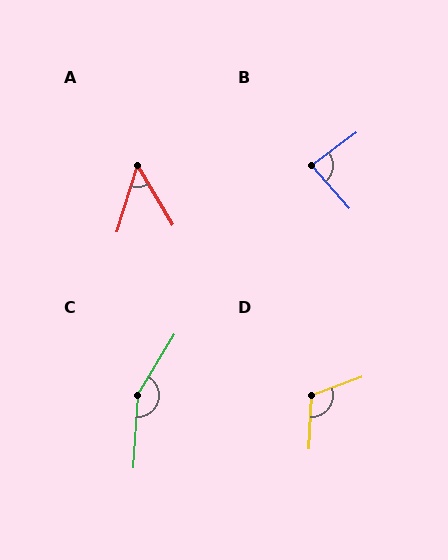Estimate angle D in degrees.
Approximately 113 degrees.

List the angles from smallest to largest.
A (48°), B (85°), D (113°), C (152°).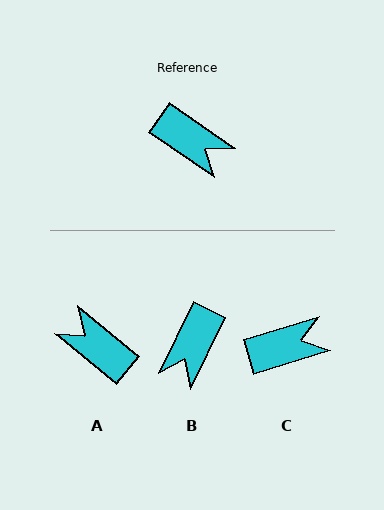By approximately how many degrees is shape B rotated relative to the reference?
Approximately 82 degrees clockwise.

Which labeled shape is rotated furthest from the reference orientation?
A, about 175 degrees away.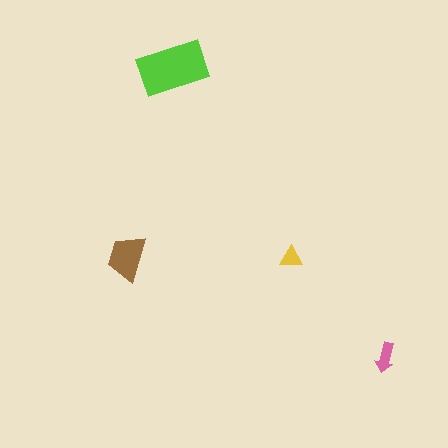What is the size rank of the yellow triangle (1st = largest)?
4th.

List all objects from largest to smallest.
The lime rectangle, the brown trapezoid, the pink arrow, the yellow triangle.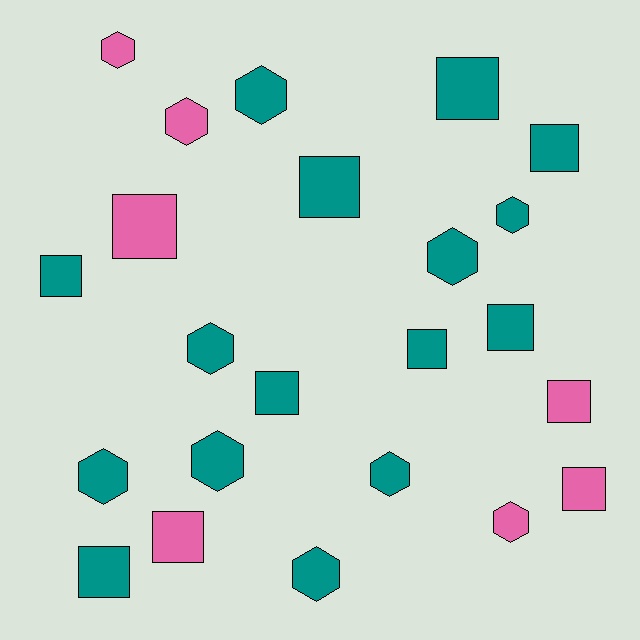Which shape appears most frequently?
Square, with 12 objects.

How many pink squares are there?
There are 4 pink squares.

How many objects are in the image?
There are 23 objects.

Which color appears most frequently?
Teal, with 16 objects.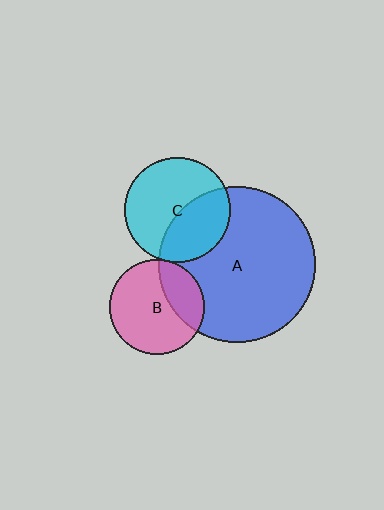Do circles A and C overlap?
Yes.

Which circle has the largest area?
Circle A (blue).